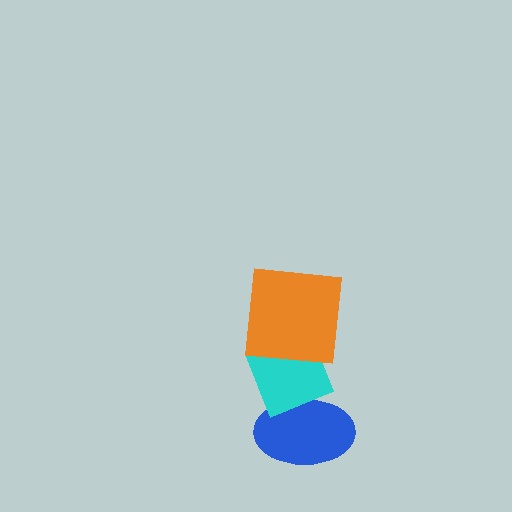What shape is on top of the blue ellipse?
The cyan diamond is on top of the blue ellipse.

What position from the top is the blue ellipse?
The blue ellipse is 3rd from the top.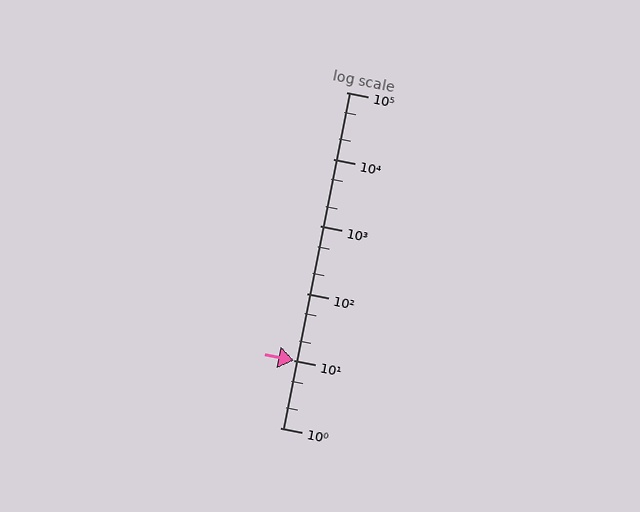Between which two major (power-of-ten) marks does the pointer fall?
The pointer is between 1 and 10.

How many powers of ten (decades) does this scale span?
The scale spans 5 decades, from 1 to 100000.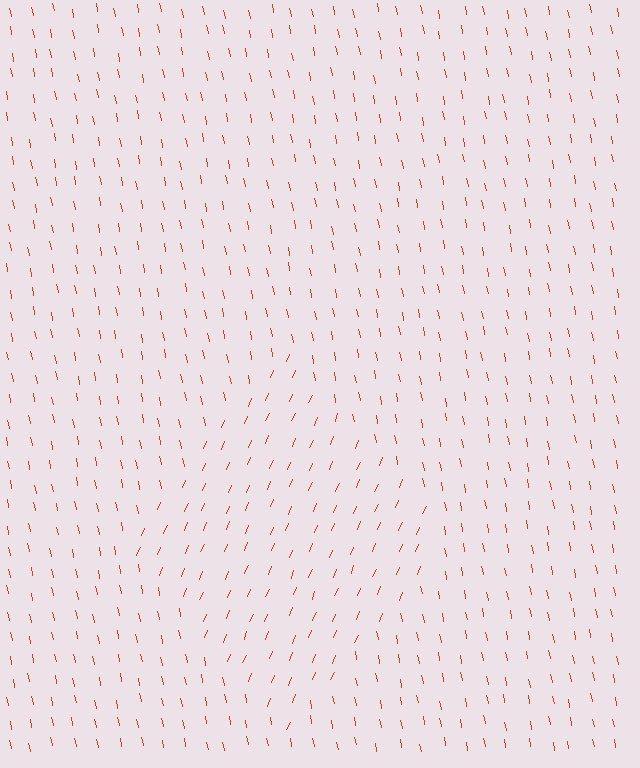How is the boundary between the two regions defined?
The boundary is defined purely by a change in line orientation (approximately 34 degrees difference). All lines are the same color and thickness.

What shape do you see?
I see a diamond.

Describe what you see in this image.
The image is filled with small red line segments. A diamond region in the image has lines oriented differently from the surrounding lines, creating a visible texture boundary.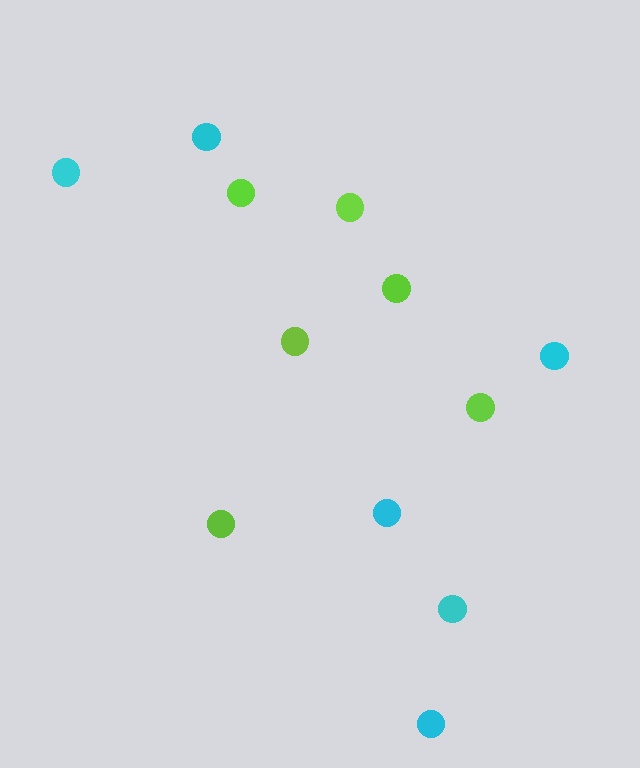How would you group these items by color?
There are 2 groups: one group of lime circles (6) and one group of cyan circles (6).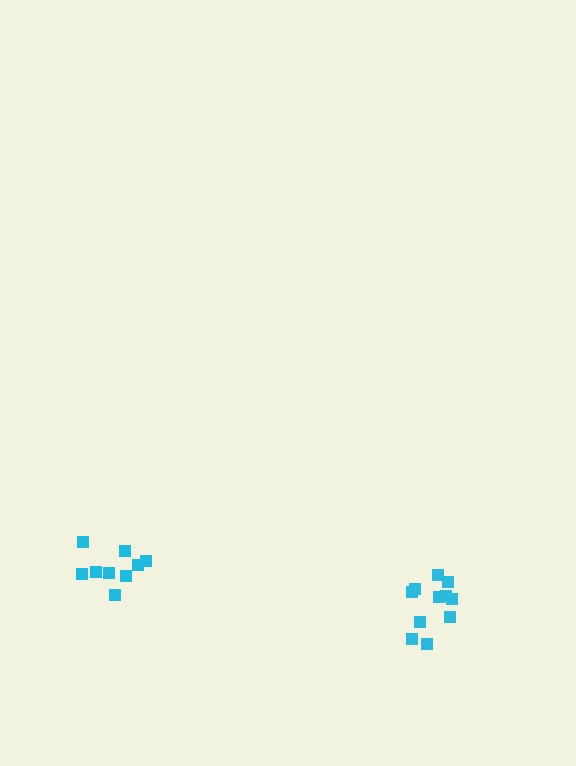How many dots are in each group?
Group 1: 11 dots, Group 2: 9 dots (20 total).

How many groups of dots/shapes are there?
There are 2 groups.